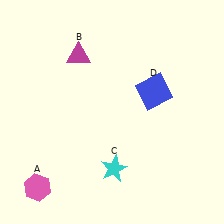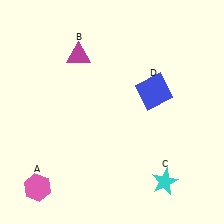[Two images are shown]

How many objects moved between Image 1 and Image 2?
1 object moved between the two images.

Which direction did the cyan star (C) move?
The cyan star (C) moved right.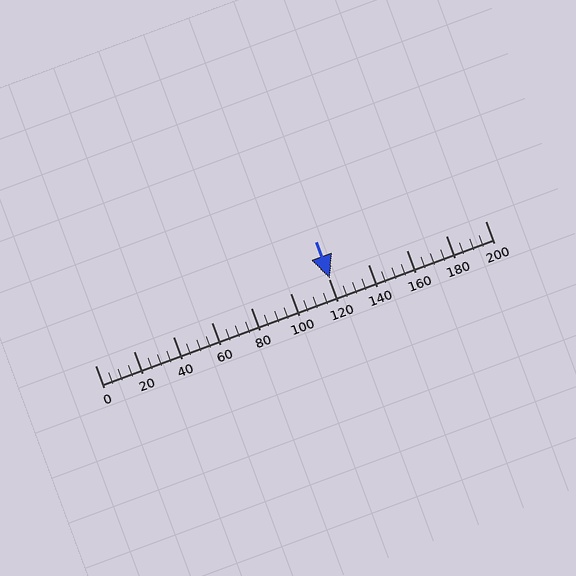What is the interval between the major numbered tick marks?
The major tick marks are spaced 20 units apart.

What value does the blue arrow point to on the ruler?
The blue arrow points to approximately 120.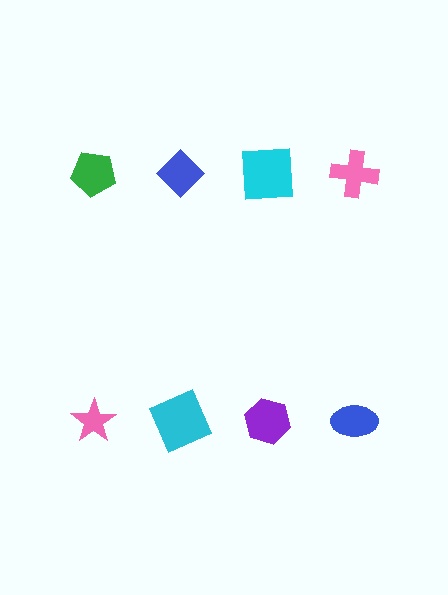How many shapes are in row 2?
4 shapes.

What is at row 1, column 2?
A blue diamond.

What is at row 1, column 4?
A pink cross.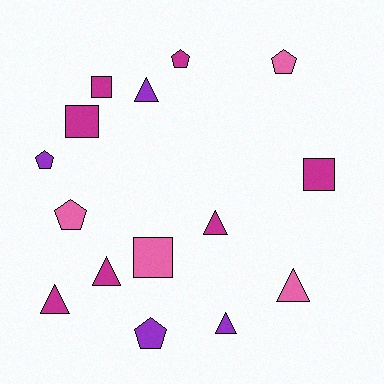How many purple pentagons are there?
There are 2 purple pentagons.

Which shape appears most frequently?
Triangle, with 6 objects.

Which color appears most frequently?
Magenta, with 7 objects.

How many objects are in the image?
There are 15 objects.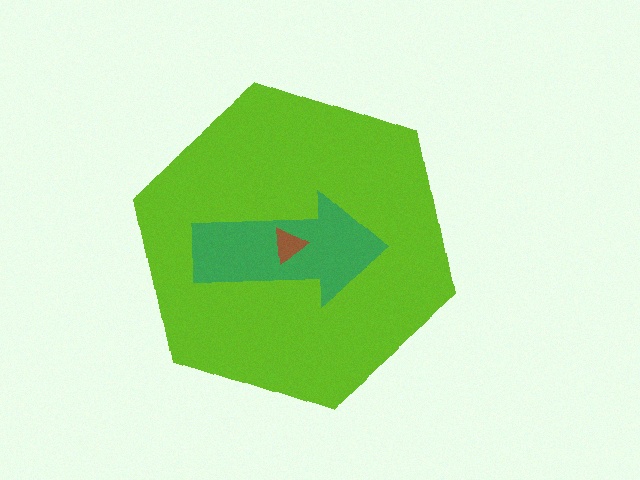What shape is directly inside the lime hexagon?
The green arrow.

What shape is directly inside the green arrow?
The brown triangle.